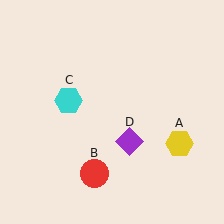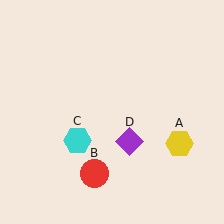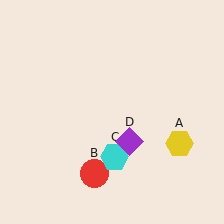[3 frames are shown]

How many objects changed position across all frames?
1 object changed position: cyan hexagon (object C).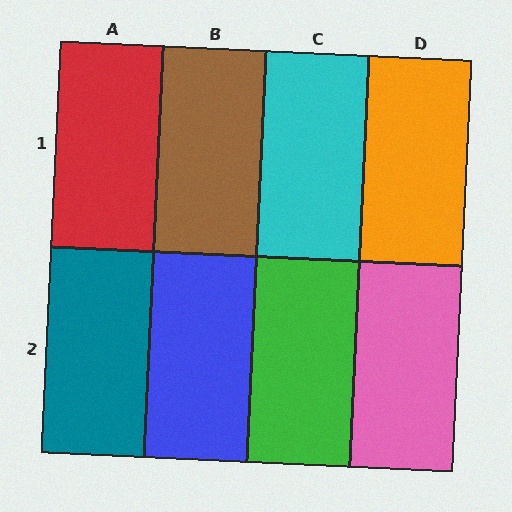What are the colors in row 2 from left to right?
Teal, blue, green, pink.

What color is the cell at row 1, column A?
Red.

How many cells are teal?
1 cell is teal.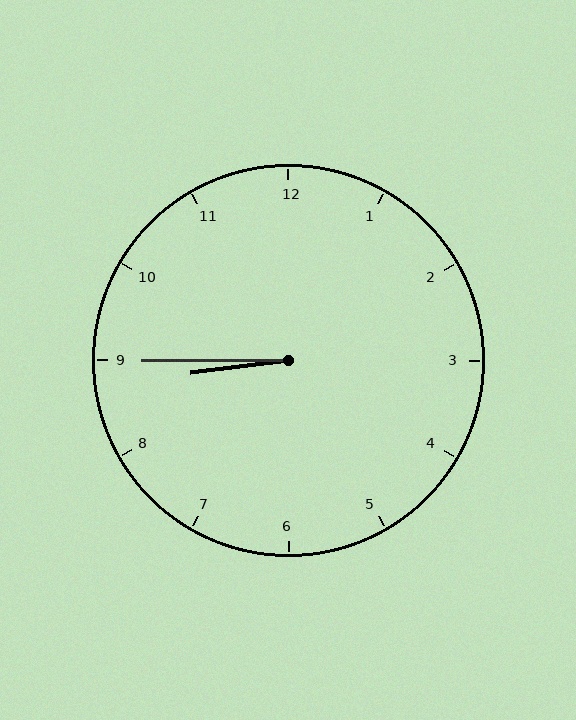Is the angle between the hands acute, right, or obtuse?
It is acute.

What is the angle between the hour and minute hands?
Approximately 8 degrees.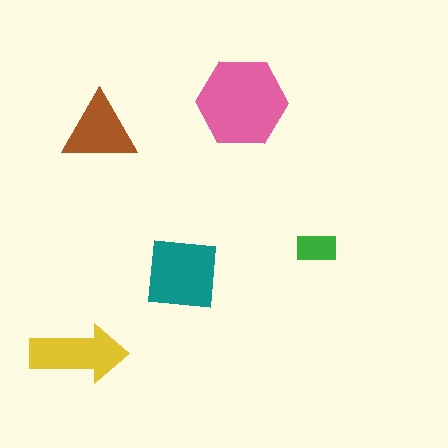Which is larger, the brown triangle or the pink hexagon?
The pink hexagon.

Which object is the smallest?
The green rectangle.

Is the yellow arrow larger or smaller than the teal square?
Smaller.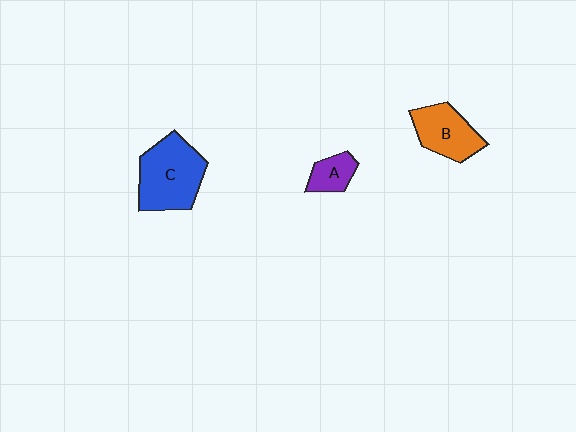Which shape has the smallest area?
Shape A (purple).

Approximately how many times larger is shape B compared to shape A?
Approximately 1.9 times.